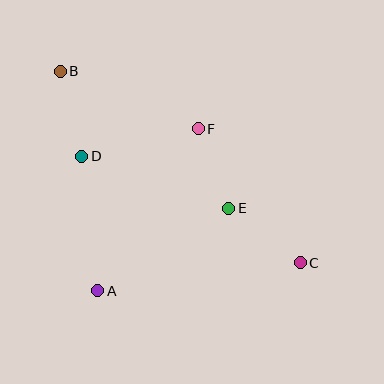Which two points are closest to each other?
Points E and F are closest to each other.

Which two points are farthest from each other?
Points B and C are farthest from each other.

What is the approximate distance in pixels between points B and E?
The distance between B and E is approximately 217 pixels.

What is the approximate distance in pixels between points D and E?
The distance between D and E is approximately 156 pixels.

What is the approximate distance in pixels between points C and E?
The distance between C and E is approximately 90 pixels.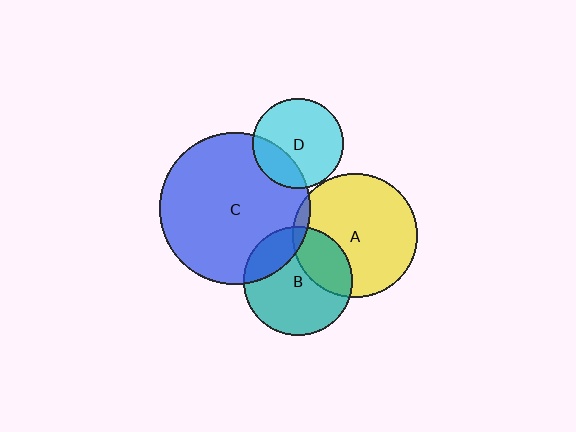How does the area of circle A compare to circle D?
Approximately 1.9 times.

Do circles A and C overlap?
Yes.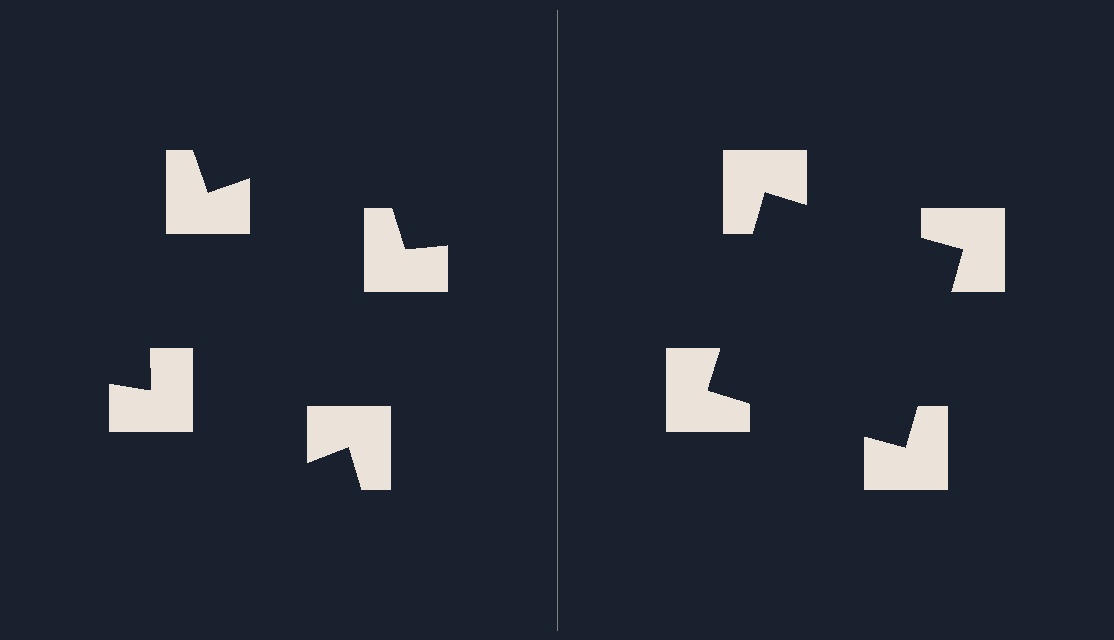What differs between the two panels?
The notched squares are positioned identically on both sides; only the wedge orientations differ. On the right they align to a square; on the left they are misaligned.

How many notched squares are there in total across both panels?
8 — 4 on each side.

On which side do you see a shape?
An illusory square appears on the right side. On the left side the wedge cuts are rotated, so no coherent shape forms.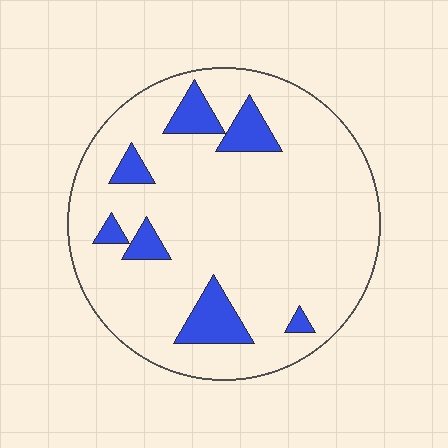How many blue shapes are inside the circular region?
7.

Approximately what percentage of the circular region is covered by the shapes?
Approximately 15%.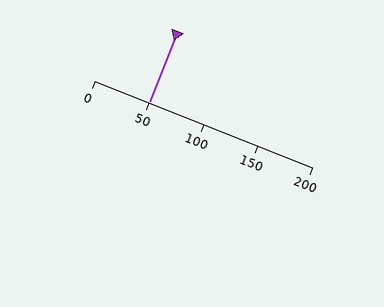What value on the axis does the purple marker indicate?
The marker indicates approximately 50.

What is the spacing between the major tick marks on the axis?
The major ticks are spaced 50 apart.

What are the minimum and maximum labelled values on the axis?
The axis runs from 0 to 200.